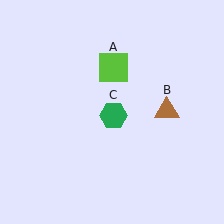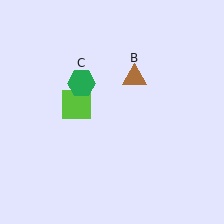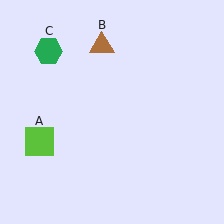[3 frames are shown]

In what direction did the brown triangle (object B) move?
The brown triangle (object B) moved up and to the left.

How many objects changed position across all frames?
3 objects changed position: lime square (object A), brown triangle (object B), green hexagon (object C).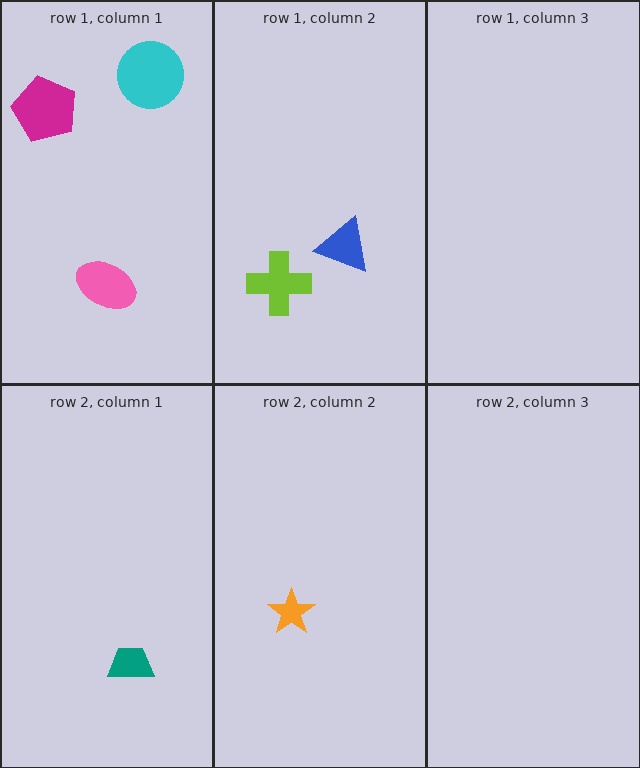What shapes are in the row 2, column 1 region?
The teal trapezoid.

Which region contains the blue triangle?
The row 1, column 2 region.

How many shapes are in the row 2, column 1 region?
1.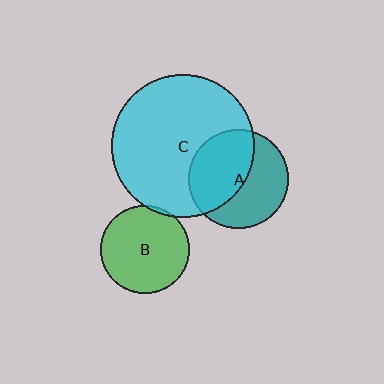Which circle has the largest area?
Circle C (cyan).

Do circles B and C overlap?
Yes.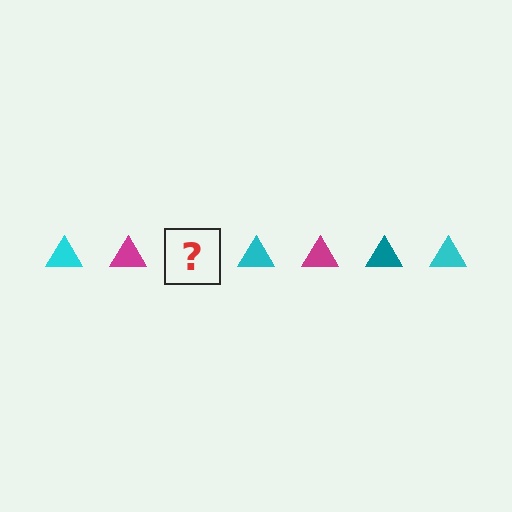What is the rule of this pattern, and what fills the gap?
The rule is that the pattern cycles through cyan, magenta, teal triangles. The gap should be filled with a teal triangle.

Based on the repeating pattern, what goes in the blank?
The blank should be a teal triangle.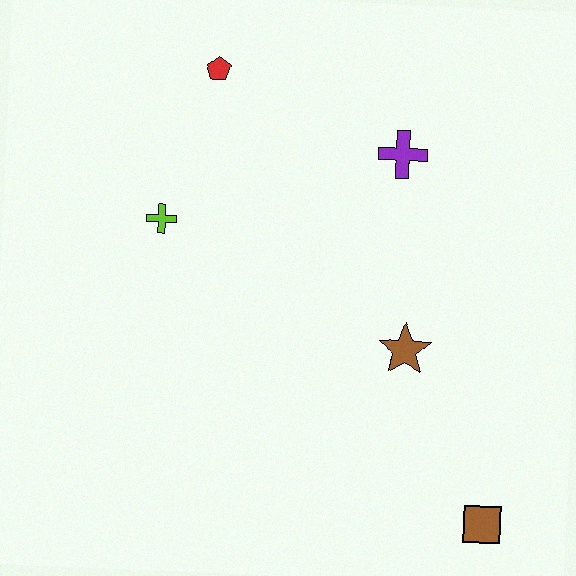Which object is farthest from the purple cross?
The brown square is farthest from the purple cross.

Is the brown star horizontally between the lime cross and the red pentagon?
No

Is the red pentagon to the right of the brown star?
No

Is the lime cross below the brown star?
No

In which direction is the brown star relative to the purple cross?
The brown star is below the purple cross.